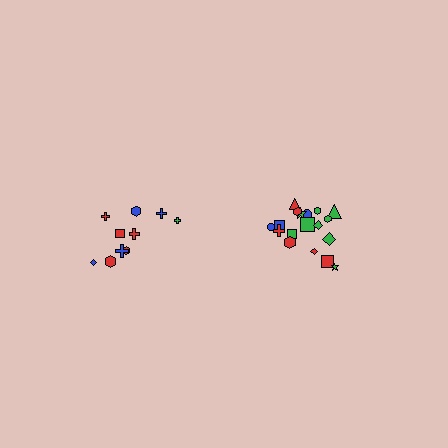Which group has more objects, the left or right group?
The right group.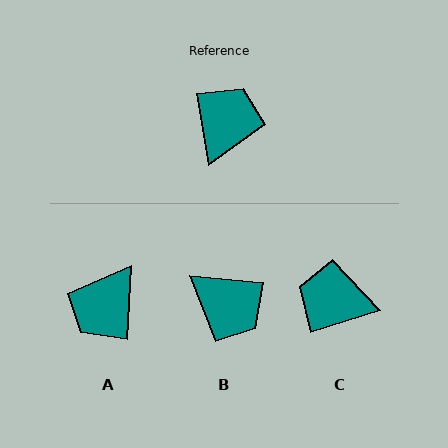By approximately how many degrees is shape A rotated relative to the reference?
Approximately 167 degrees counter-clockwise.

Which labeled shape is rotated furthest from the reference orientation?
A, about 167 degrees away.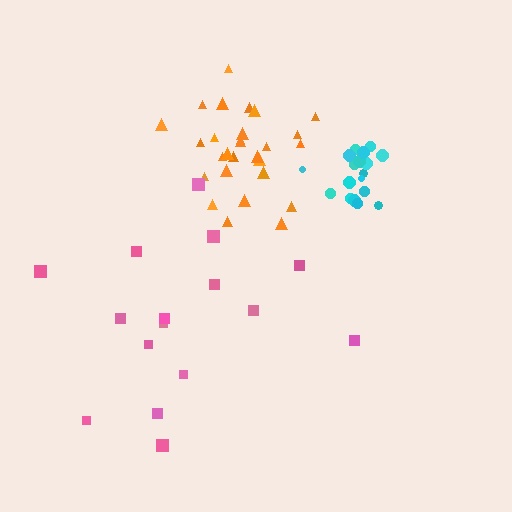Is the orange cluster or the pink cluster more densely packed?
Orange.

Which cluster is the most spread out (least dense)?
Pink.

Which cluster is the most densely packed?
Cyan.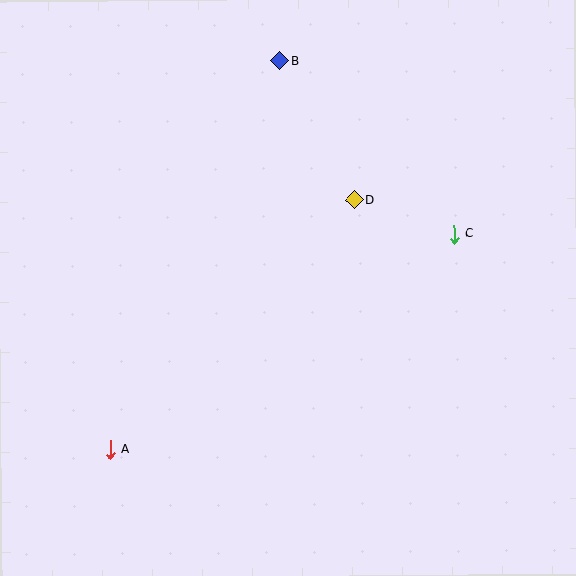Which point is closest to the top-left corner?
Point B is closest to the top-left corner.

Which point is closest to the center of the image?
Point D at (355, 200) is closest to the center.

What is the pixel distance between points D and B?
The distance between D and B is 158 pixels.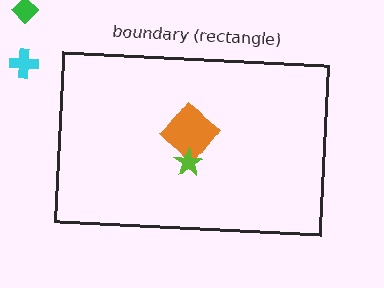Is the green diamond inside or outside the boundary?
Outside.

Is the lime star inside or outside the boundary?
Inside.